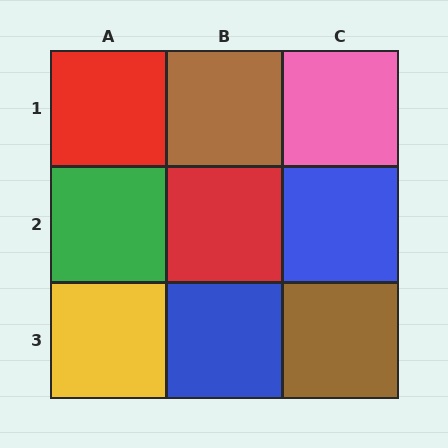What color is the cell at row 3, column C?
Brown.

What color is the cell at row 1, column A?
Red.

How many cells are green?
1 cell is green.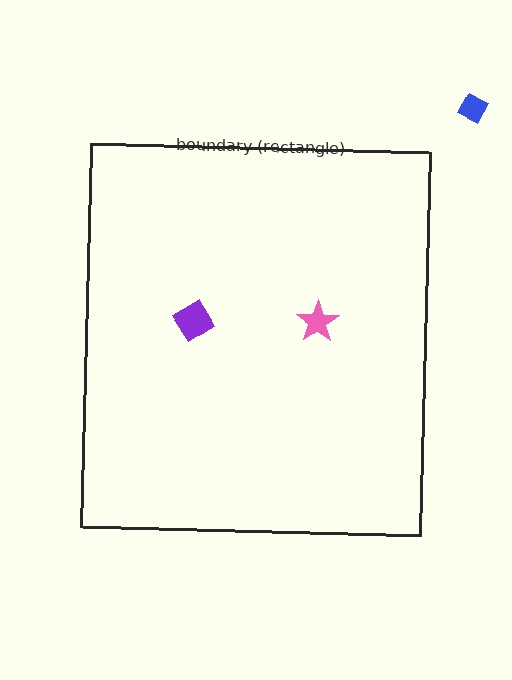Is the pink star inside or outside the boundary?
Inside.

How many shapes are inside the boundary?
2 inside, 1 outside.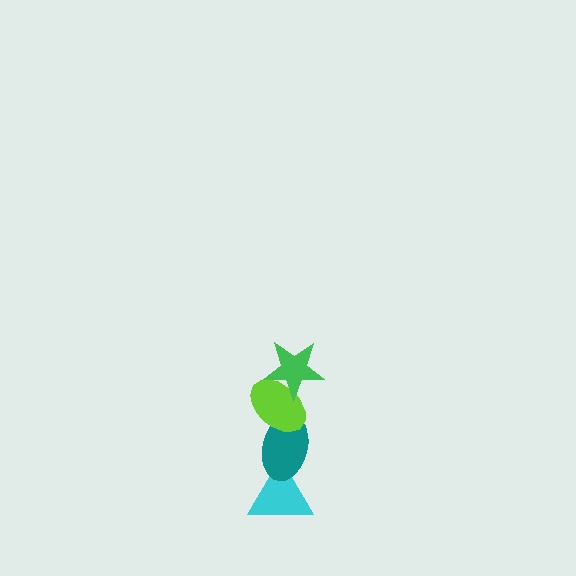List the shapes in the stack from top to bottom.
From top to bottom: the green star, the lime ellipse, the teal ellipse, the cyan triangle.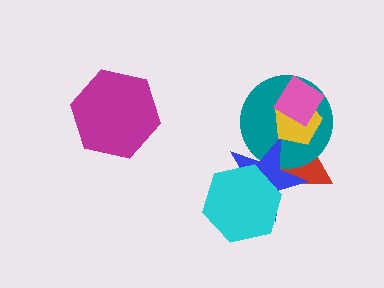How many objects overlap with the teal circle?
4 objects overlap with the teal circle.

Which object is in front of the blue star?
The cyan hexagon is in front of the blue star.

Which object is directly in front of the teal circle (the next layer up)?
The blue star is directly in front of the teal circle.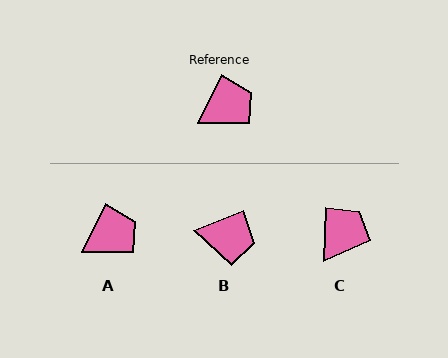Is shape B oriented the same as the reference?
No, it is off by about 42 degrees.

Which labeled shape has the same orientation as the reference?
A.